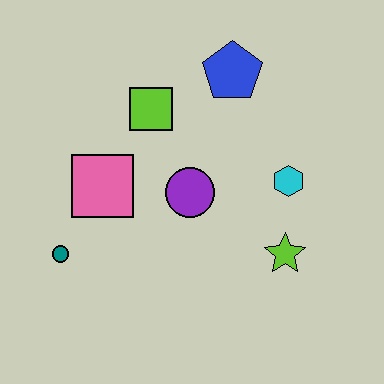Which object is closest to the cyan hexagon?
The lime star is closest to the cyan hexagon.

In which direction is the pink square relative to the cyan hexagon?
The pink square is to the left of the cyan hexagon.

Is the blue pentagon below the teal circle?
No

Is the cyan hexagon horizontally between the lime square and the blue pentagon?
No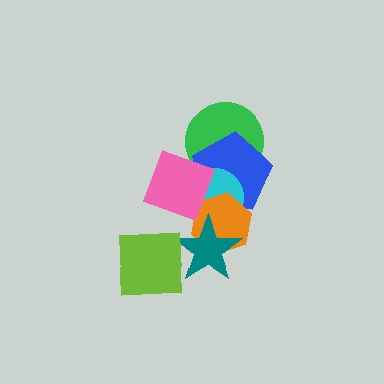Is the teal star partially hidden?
Yes, it is partially covered by another shape.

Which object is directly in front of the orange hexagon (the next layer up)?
The teal star is directly in front of the orange hexagon.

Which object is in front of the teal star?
The lime square is in front of the teal star.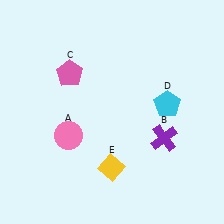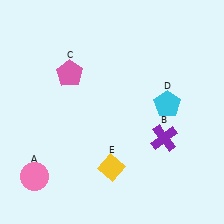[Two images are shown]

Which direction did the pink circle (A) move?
The pink circle (A) moved down.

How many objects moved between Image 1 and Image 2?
1 object moved between the two images.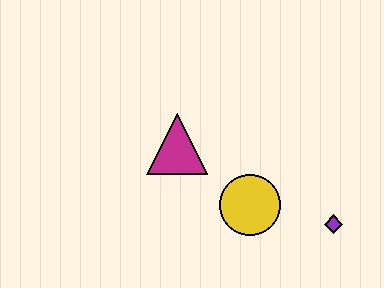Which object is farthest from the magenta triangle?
The purple diamond is farthest from the magenta triangle.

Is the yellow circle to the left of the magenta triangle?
No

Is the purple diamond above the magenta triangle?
No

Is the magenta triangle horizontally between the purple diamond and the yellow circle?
No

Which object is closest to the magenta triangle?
The yellow circle is closest to the magenta triangle.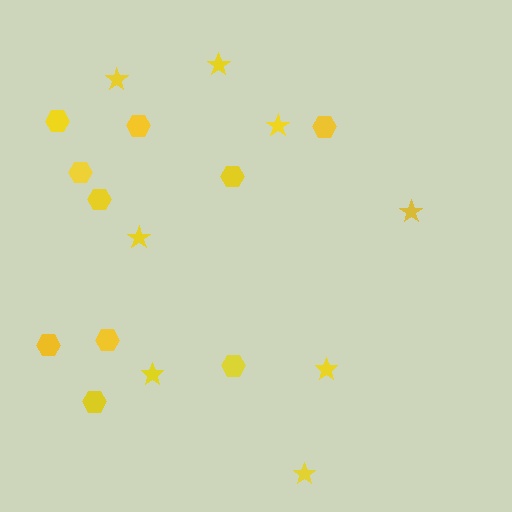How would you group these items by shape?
There are 2 groups: one group of stars (8) and one group of hexagons (10).